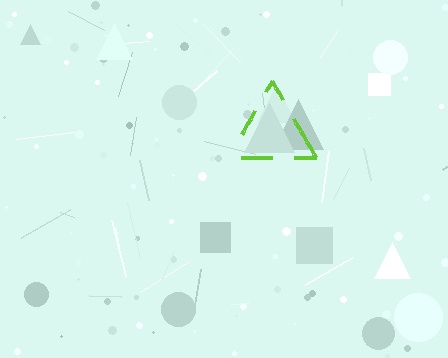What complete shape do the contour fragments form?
The contour fragments form a triangle.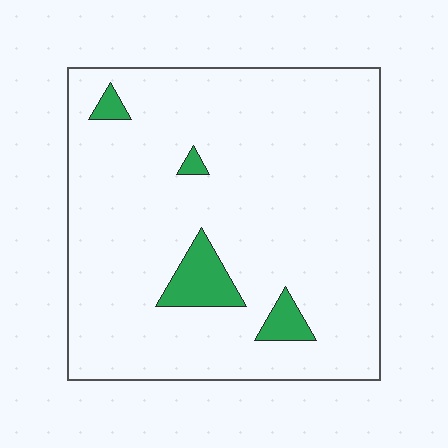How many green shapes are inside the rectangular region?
4.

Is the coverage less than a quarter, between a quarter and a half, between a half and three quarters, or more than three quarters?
Less than a quarter.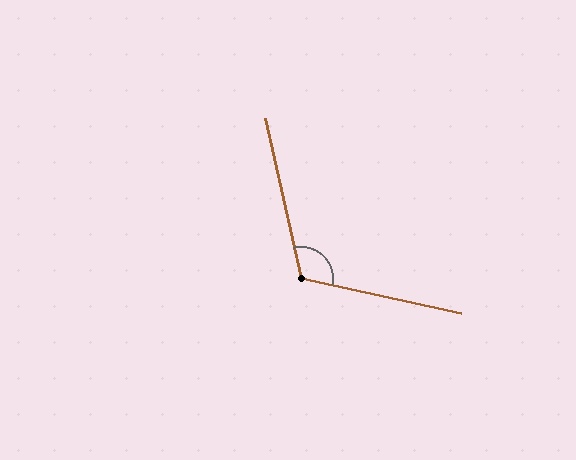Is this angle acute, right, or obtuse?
It is obtuse.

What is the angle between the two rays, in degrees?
Approximately 115 degrees.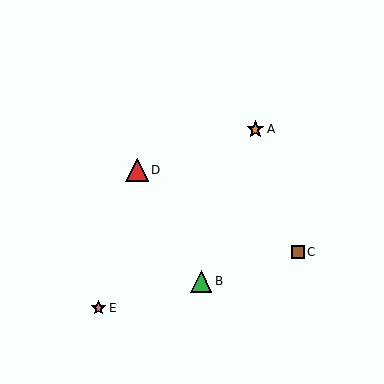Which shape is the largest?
The red triangle (labeled D) is the largest.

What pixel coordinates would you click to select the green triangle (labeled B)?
Click at (201, 281) to select the green triangle B.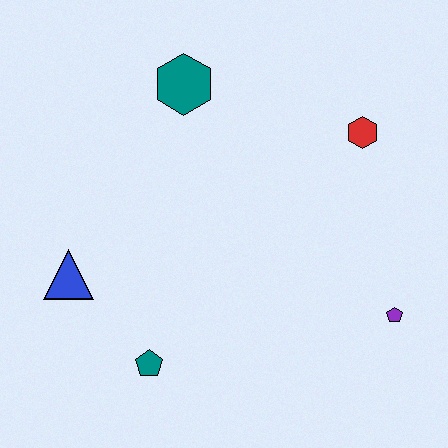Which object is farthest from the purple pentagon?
The blue triangle is farthest from the purple pentagon.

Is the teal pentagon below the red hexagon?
Yes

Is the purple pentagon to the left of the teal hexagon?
No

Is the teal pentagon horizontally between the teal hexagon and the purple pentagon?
No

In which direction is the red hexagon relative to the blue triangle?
The red hexagon is to the right of the blue triangle.